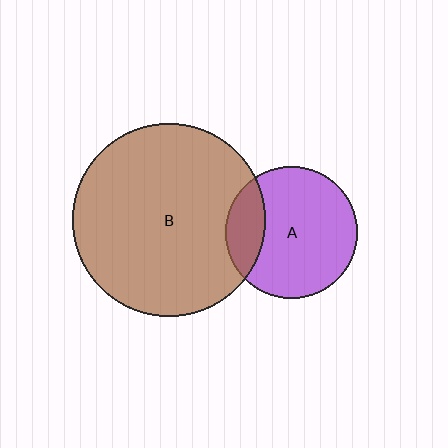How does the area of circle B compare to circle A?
Approximately 2.2 times.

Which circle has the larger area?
Circle B (brown).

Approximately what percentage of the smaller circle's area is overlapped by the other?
Approximately 20%.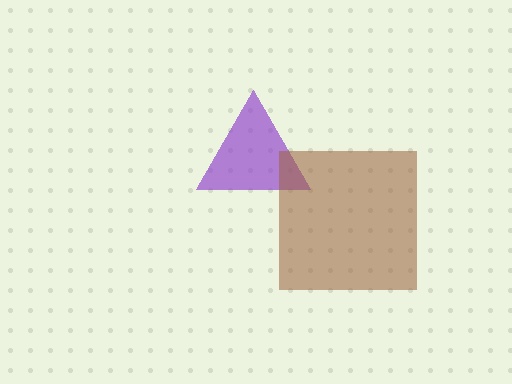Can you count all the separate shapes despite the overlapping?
Yes, there are 2 separate shapes.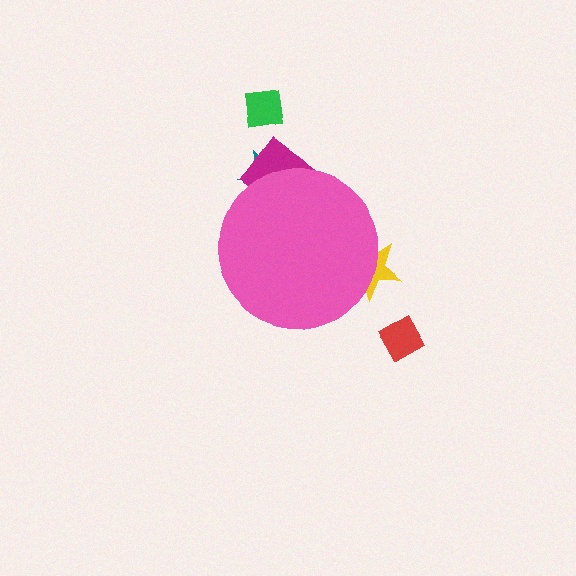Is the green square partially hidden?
No, the green square is fully visible.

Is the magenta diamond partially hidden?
Yes, the magenta diamond is partially hidden behind the pink circle.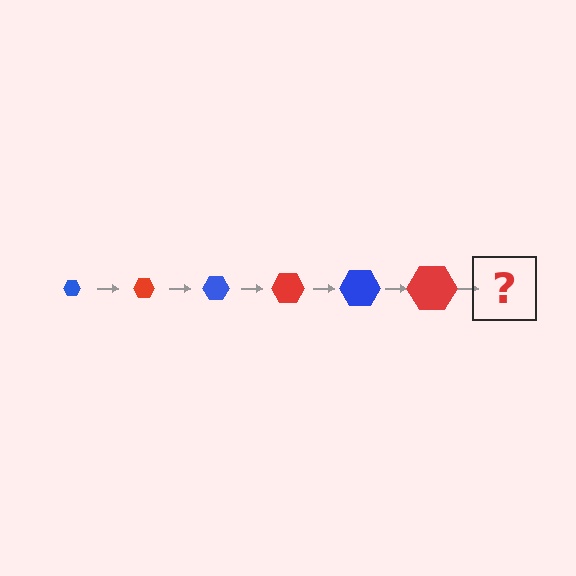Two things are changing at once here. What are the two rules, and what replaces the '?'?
The two rules are that the hexagon grows larger each step and the color cycles through blue and red. The '?' should be a blue hexagon, larger than the previous one.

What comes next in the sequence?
The next element should be a blue hexagon, larger than the previous one.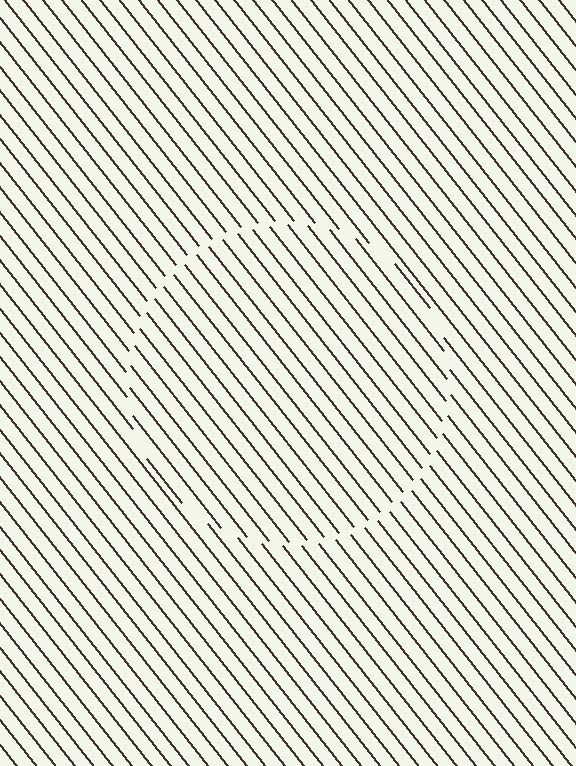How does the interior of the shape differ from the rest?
The interior of the shape contains the same grating, shifted by half a period — the contour is defined by the phase discontinuity where line-ends from the inner and outer gratings abut.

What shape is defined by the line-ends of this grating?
An illusory circle. The interior of the shape contains the same grating, shifted by half a period — the contour is defined by the phase discontinuity where line-ends from the inner and outer gratings abut.